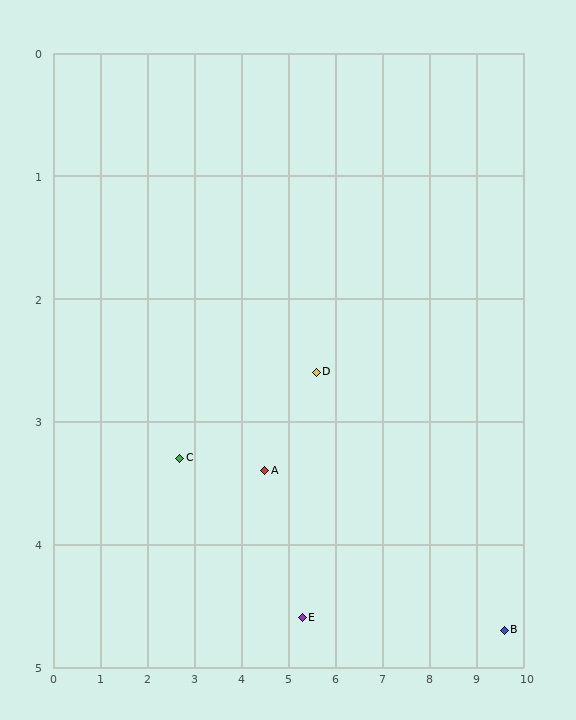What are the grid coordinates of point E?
Point E is at approximately (5.3, 4.6).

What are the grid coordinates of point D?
Point D is at approximately (5.6, 2.6).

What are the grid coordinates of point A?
Point A is at approximately (4.5, 3.4).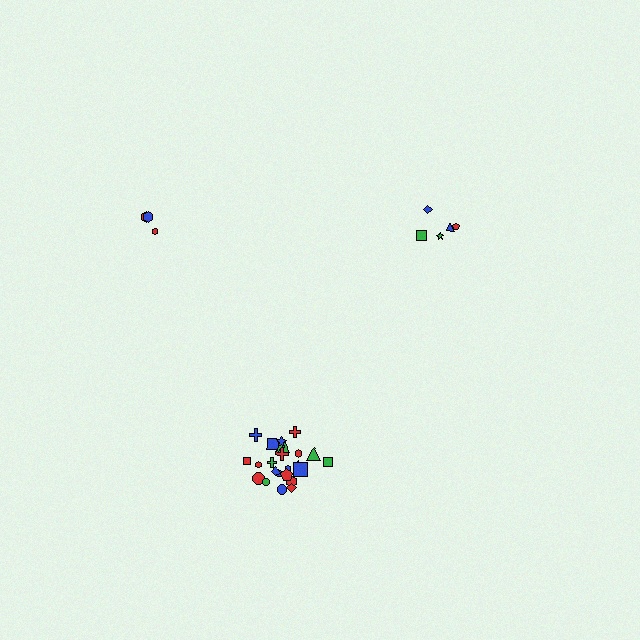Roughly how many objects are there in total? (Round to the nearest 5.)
Roughly 35 objects in total.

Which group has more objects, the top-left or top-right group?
The top-right group.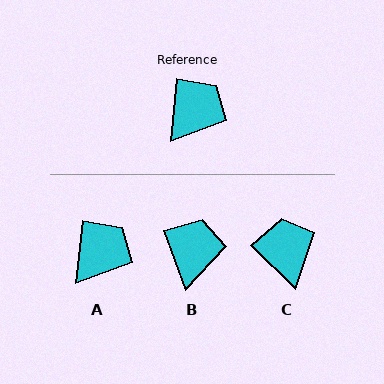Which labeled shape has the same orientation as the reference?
A.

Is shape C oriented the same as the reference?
No, it is off by about 51 degrees.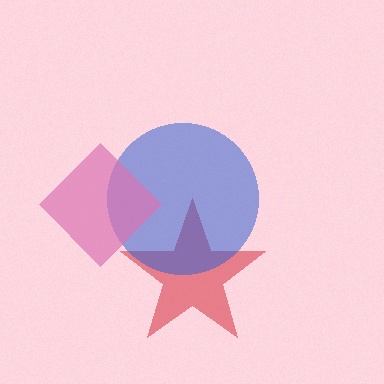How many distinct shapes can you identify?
There are 3 distinct shapes: a red star, a blue circle, a pink diamond.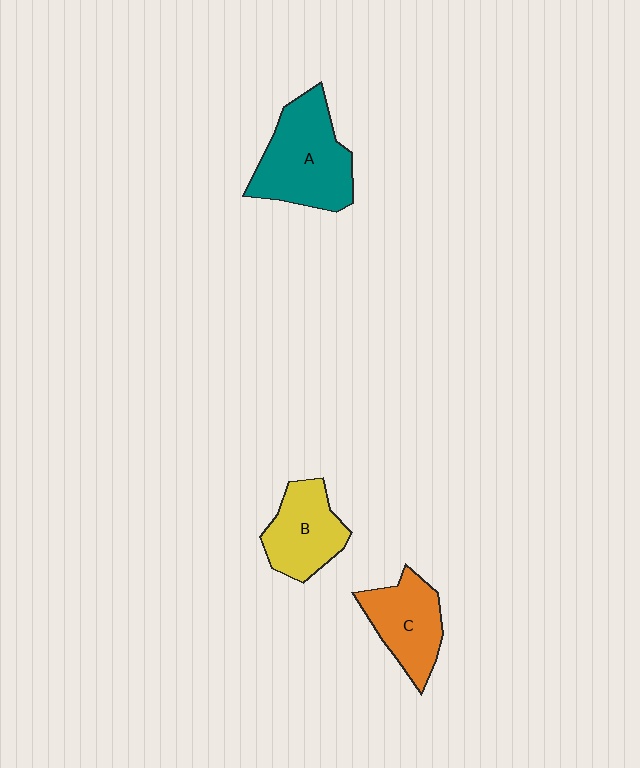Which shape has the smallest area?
Shape B (yellow).